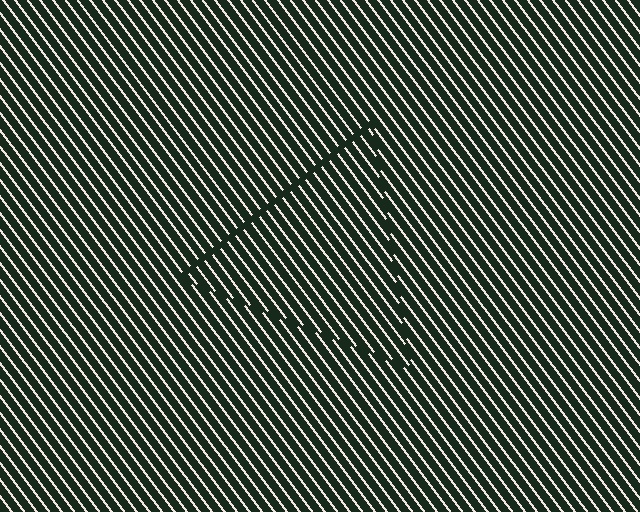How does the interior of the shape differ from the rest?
The interior of the shape contains the same grating, shifted by half a period — the contour is defined by the phase discontinuity where line-ends from the inner and outer gratings abut.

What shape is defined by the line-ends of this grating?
An illusory triangle. The interior of the shape contains the same grating, shifted by half a period — the contour is defined by the phase discontinuity where line-ends from the inner and outer gratings abut.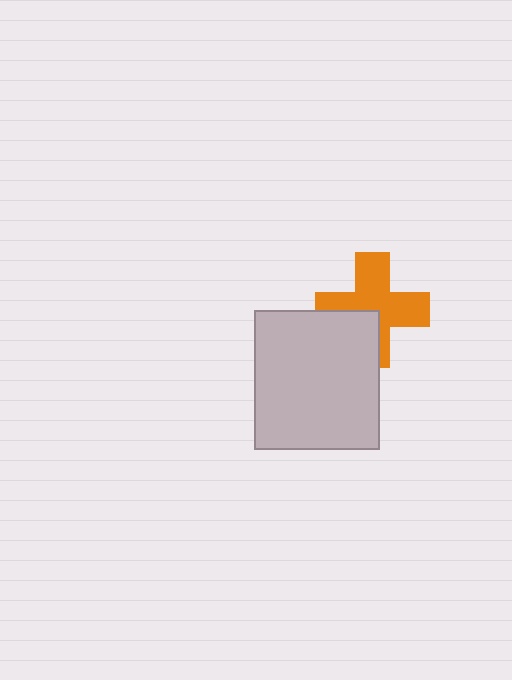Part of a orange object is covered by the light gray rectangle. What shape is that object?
It is a cross.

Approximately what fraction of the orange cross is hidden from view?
Roughly 31% of the orange cross is hidden behind the light gray rectangle.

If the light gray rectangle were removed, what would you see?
You would see the complete orange cross.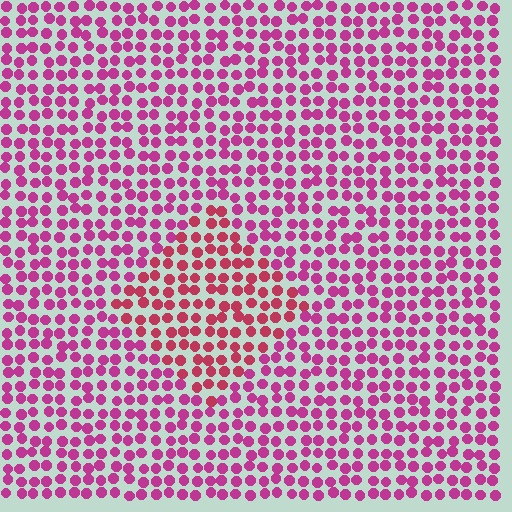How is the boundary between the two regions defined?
The boundary is defined purely by a slight shift in hue (about 26 degrees). Spacing, size, and orientation are identical on both sides.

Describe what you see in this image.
The image is filled with small magenta elements in a uniform arrangement. A diamond-shaped region is visible where the elements are tinted to a slightly different hue, forming a subtle color boundary.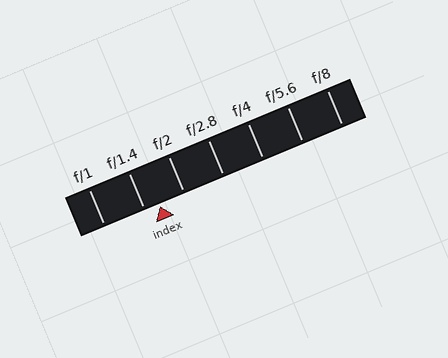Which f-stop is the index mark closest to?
The index mark is closest to f/1.4.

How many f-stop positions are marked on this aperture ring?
There are 7 f-stop positions marked.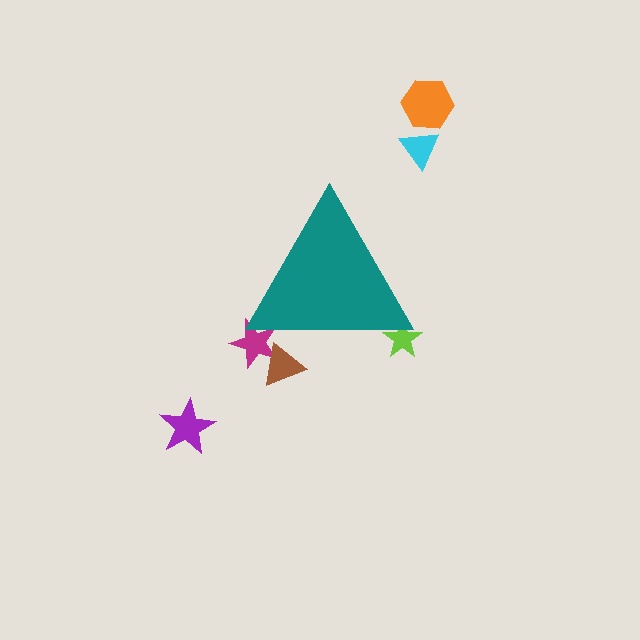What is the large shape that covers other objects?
A teal triangle.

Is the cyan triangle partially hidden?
No, the cyan triangle is fully visible.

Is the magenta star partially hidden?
Yes, the magenta star is partially hidden behind the teal triangle.